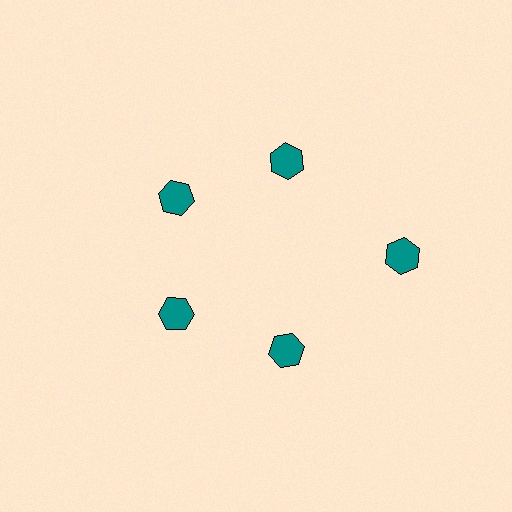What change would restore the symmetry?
The symmetry would be restored by moving it inward, back onto the ring so that all 5 hexagons sit at equal angles and equal distance from the center.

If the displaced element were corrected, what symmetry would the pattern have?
It would have 5-fold rotational symmetry — the pattern would map onto itself every 72 degrees.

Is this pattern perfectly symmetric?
No. The 5 teal hexagons are arranged in a ring, but one element near the 3 o'clock position is pushed outward from the center, breaking the 5-fold rotational symmetry.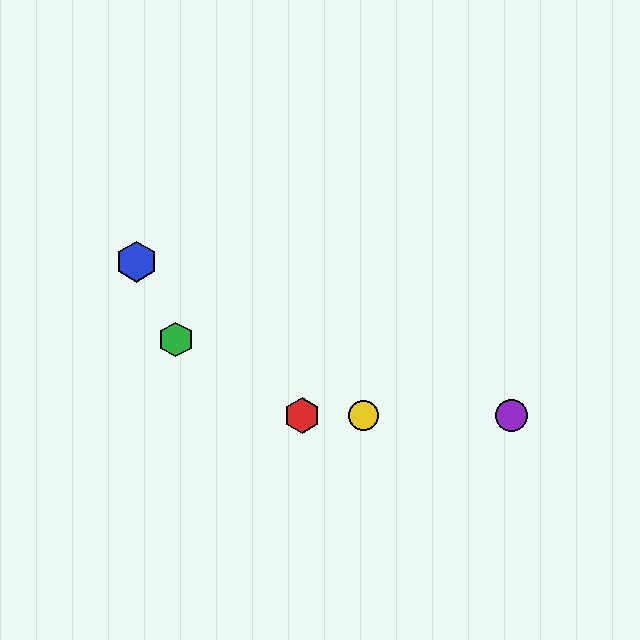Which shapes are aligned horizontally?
The red hexagon, the yellow circle, the purple circle are aligned horizontally.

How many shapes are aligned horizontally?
3 shapes (the red hexagon, the yellow circle, the purple circle) are aligned horizontally.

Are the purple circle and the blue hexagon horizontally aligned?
No, the purple circle is at y≈416 and the blue hexagon is at y≈262.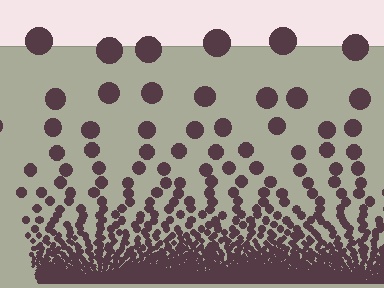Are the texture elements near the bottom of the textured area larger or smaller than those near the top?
Smaller. The gradient is inverted — elements near the bottom are smaller and denser.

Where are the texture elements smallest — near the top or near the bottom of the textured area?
Near the bottom.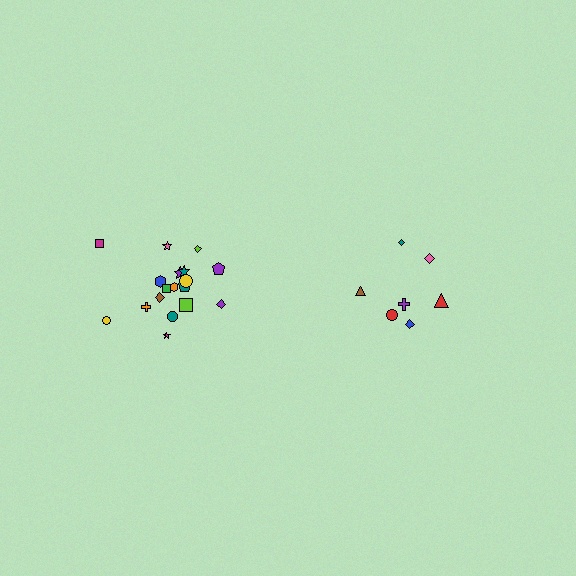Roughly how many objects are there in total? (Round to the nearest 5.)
Roughly 25 objects in total.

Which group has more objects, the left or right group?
The left group.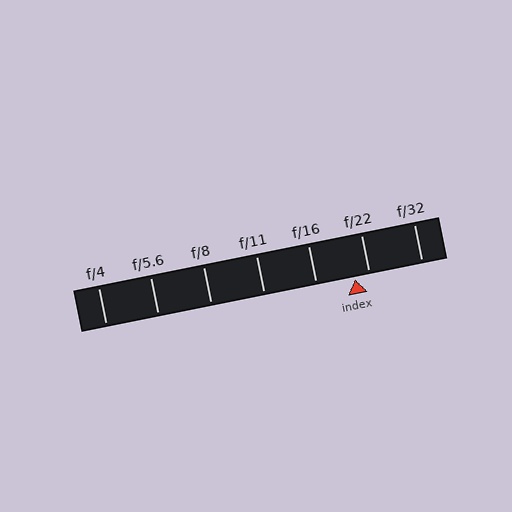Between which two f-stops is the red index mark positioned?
The index mark is between f/16 and f/22.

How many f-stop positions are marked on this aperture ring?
There are 7 f-stop positions marked.